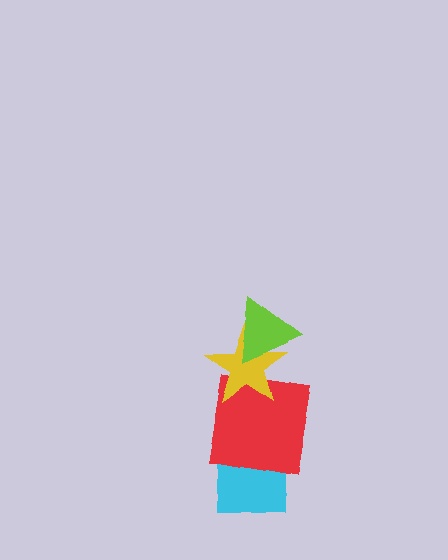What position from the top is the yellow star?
The yellow star is 2nd from the top.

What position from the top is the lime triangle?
The lime triangle is 1st from the top.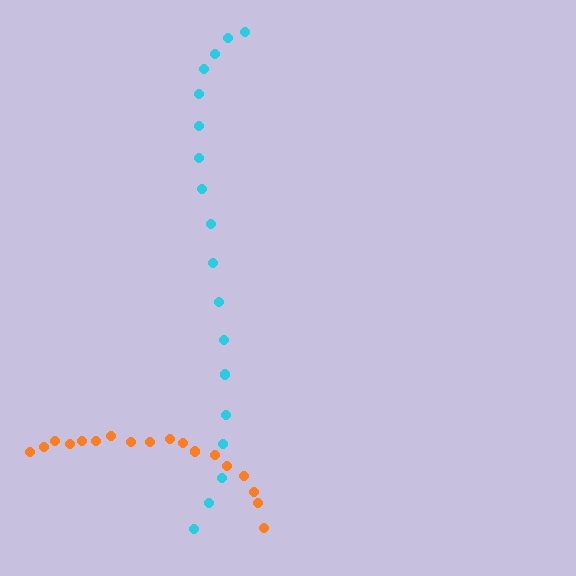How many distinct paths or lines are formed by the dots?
There are 2 distinct paths.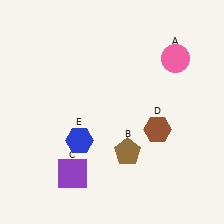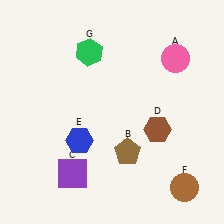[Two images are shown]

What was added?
A brown circle (F), a green hexagon (G) were added in Image 2.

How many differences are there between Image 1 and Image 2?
There are 2 differences between the two images.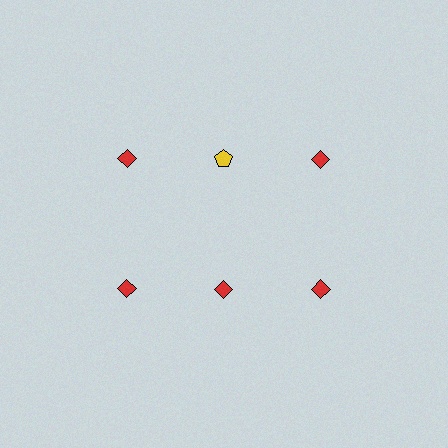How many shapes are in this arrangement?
There are 6 shapes arranged in a grid pattern.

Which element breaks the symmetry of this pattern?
The yellow pentagon in the top row, second from left column breaks the symmetry. All other shapes are red diamonds.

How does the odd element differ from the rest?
It differs in both color (yellow instead of red) and shape (pentagon instead of diamond).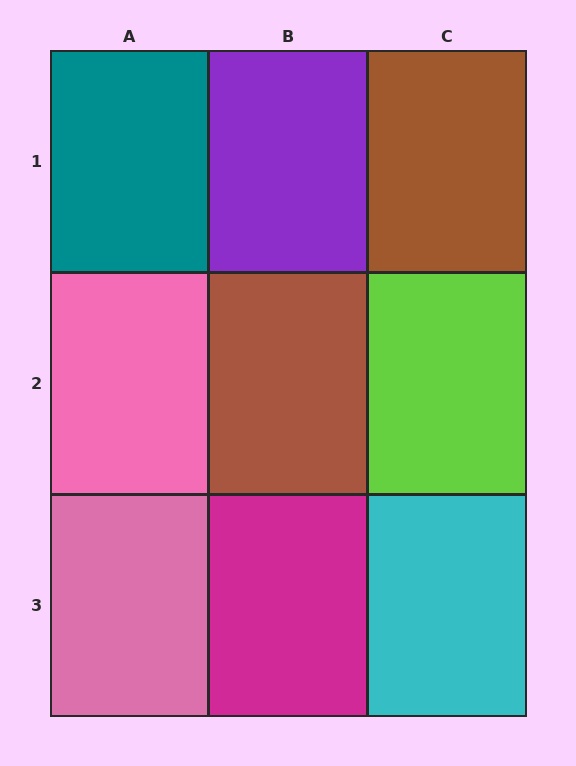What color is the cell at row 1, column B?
Purple.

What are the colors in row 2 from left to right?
Pink, brown, lime.